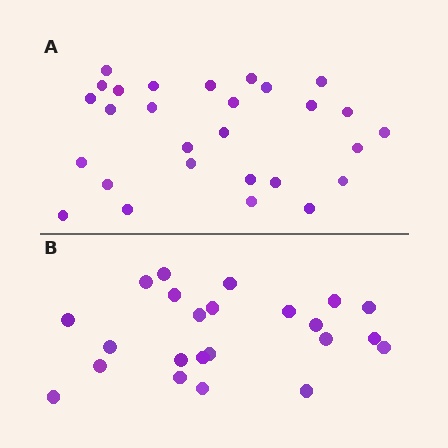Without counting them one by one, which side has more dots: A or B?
Region A (the top region) has more dots.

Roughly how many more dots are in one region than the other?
Region A has about 5 more dots than region B.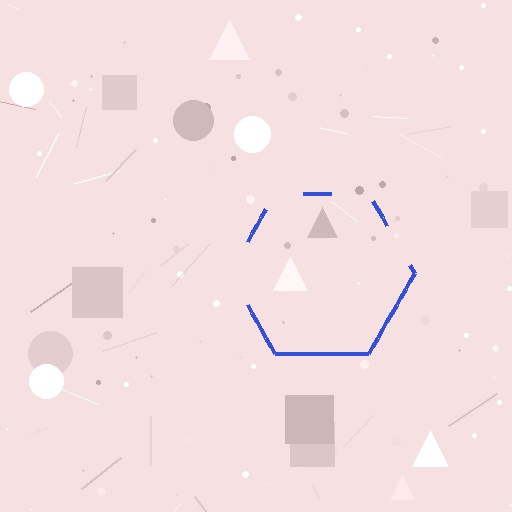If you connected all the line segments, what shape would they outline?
They would outline a hexagon.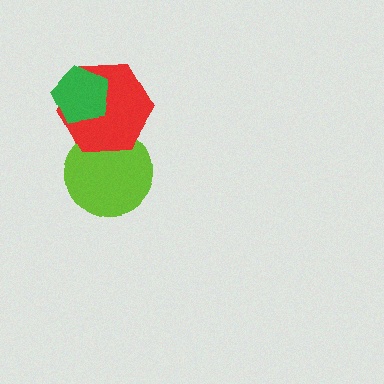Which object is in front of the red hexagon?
The green pentagon is in front of the red hexagon.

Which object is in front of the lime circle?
The red hexagon is in front of the lime circle.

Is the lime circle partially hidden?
Yes, it is partially covered by another shape.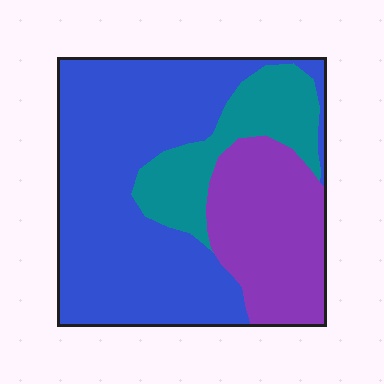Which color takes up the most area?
Blue, at roughly 55%.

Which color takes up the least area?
Teal, at roughly 20%.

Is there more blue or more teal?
Blue.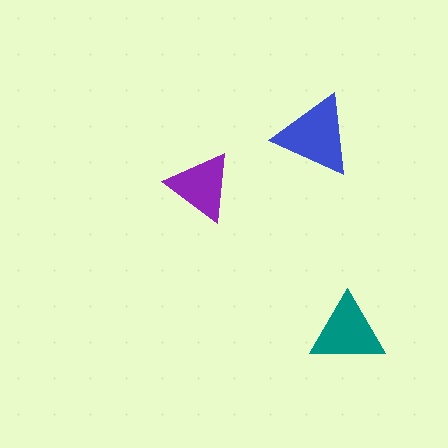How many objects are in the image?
There are 3 objects in the image.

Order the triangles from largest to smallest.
the blue one, the teal one, the purple one.